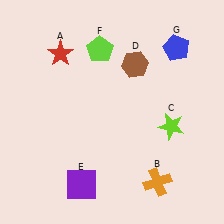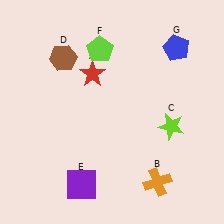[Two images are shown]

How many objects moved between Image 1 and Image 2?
2 objects moved between the two images.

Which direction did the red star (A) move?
The red star (A) moved right.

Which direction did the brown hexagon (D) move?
The brown hexagon (D) moved left.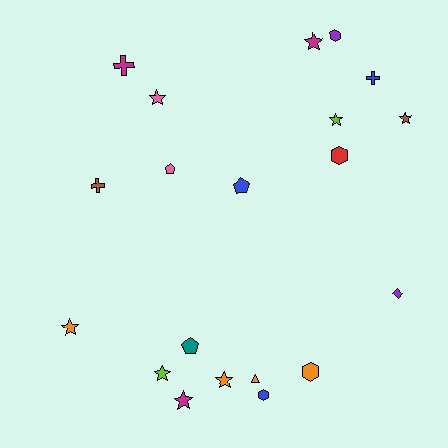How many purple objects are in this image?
There are 2 purple objects.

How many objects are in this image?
There are 20 objects.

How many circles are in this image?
There are no circles.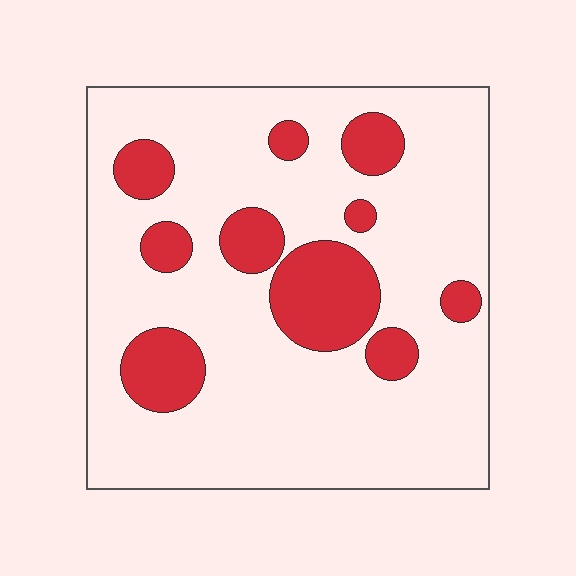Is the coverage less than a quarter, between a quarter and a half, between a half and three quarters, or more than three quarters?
Less than a quarter.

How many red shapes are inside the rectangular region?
10.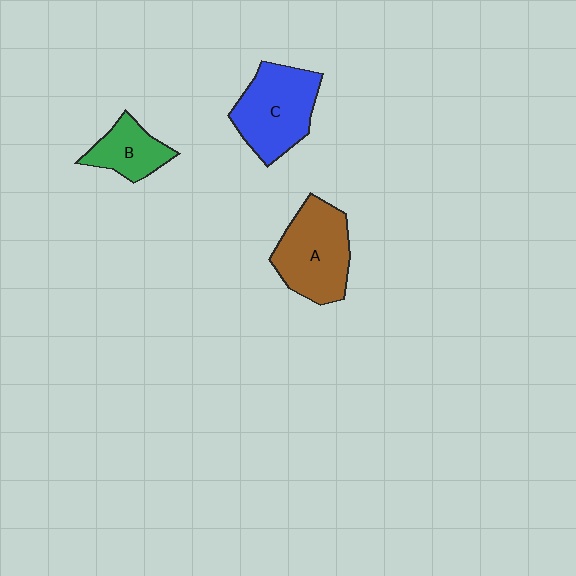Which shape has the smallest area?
Shape B (green).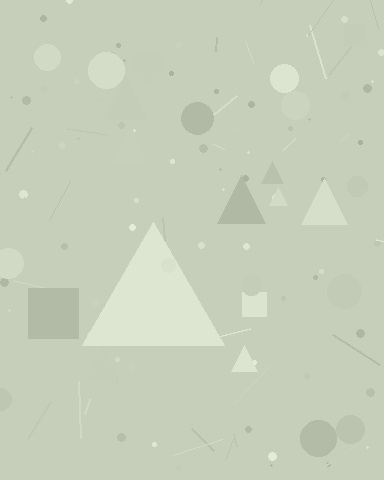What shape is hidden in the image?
A triangle is hidden in the image.